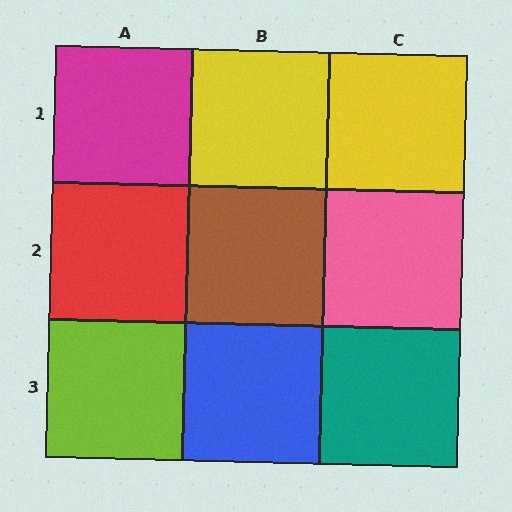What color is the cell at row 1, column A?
Magenta.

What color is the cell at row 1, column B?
Yellow.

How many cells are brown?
1 cell is brown.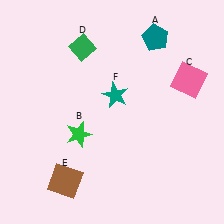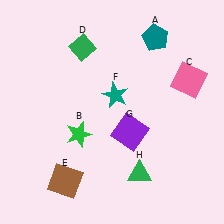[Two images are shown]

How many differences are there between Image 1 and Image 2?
There are 2 differences between the two images.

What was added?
A purple square (G), a green triangle (H) were added in Image 2.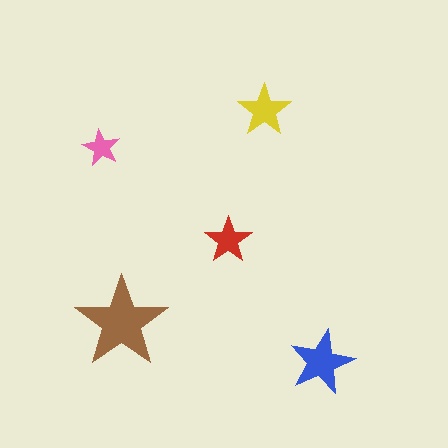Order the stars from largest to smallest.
the brown one, the blue one, the yellow one, the red one, the pink one.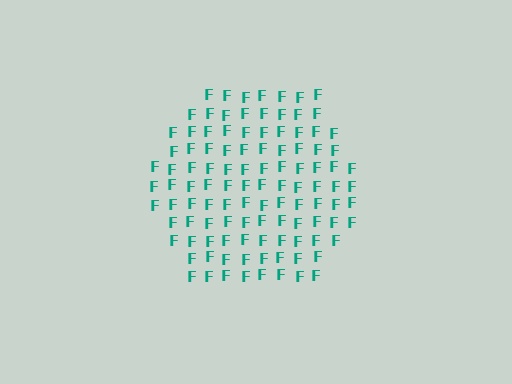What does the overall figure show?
The overall figure shows a hexagon.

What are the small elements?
The small elements are letter F's.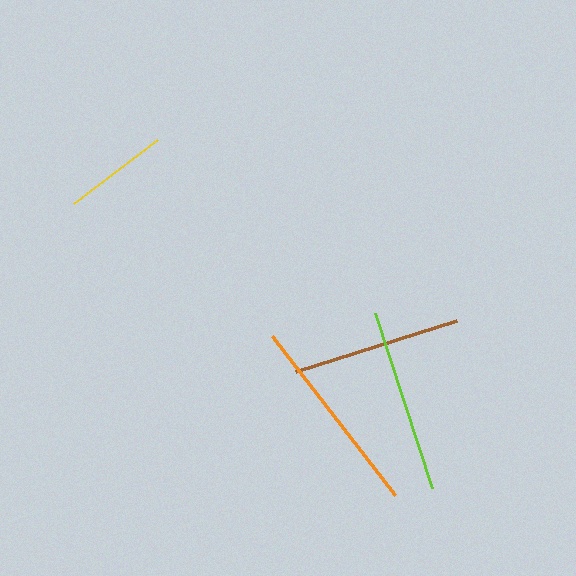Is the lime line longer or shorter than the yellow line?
The lime line is longer than the yellow line.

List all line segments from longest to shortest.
From longest to shortest: orange, lime, brown, yellow.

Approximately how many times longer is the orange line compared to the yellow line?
The orange line is approximately 1.9 times the length of the yellow line.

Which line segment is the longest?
The orange line is the longest at approximately 201 pixels.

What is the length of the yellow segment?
The yellow segment is approximately 105 pixels long.